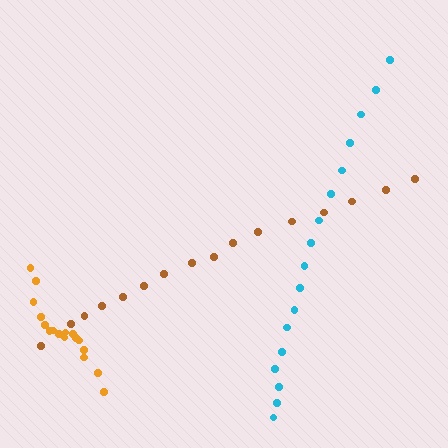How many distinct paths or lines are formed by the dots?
There are 3 distinct paths.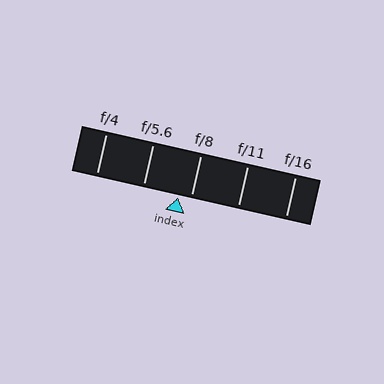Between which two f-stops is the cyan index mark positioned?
The index mark is between f/5.6 and f/8.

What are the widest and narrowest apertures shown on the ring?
The widest aperture shown is f/4 and the narrowest is f/16.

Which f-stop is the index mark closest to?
The index mark is closest to f/8.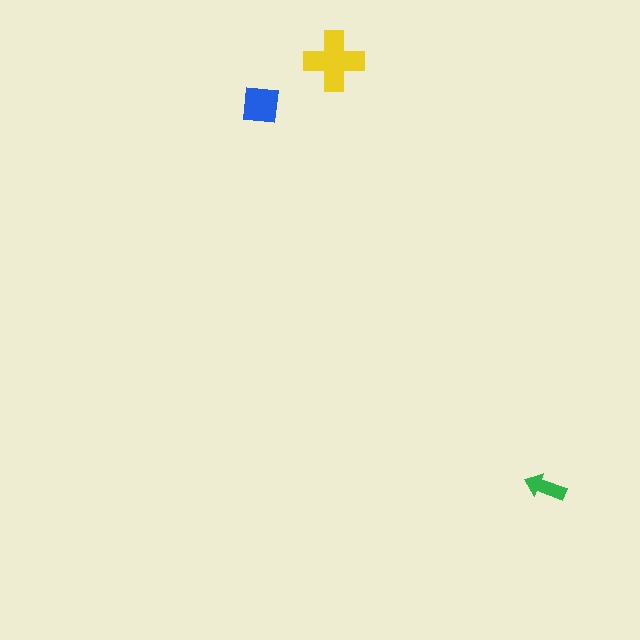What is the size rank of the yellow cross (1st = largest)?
1st.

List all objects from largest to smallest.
The yellow cross, the blue square, the green arrow.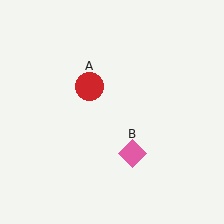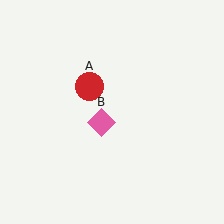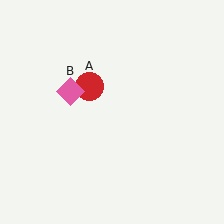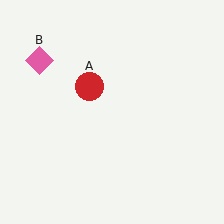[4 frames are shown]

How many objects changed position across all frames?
1 object changed position: pink diamond (object B).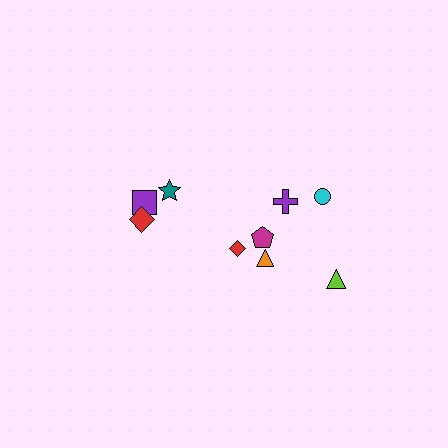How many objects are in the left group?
There are 3 objects.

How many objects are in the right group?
There are 6 objects.